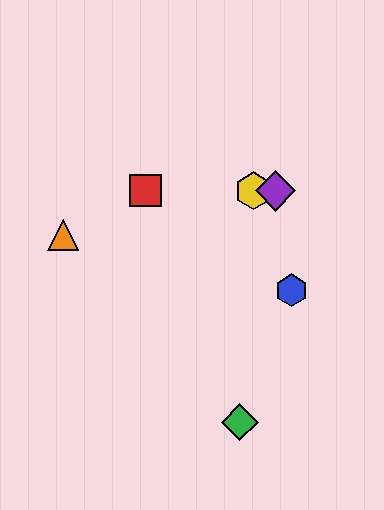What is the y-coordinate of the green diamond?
The green diamond is at y≈422.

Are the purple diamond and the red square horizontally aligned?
Yes, both are at y≈191.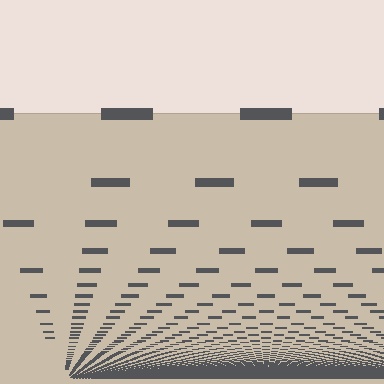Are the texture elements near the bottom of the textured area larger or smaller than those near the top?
Smaller. The gradient is inverted — elements near the bottom are smaller and denser.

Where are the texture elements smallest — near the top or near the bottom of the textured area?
Near the bottom.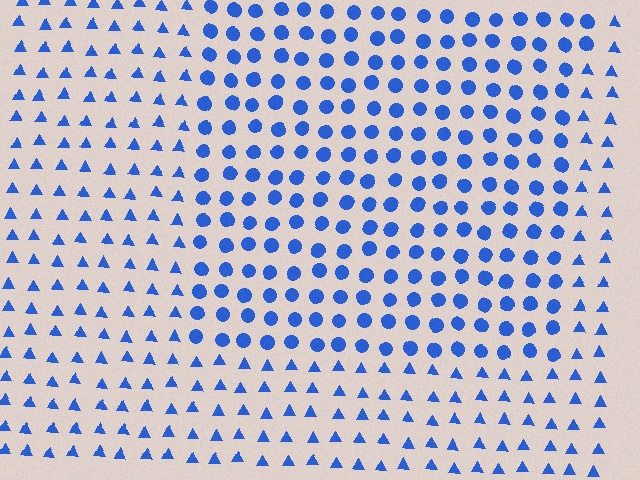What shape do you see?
I see a rectangle.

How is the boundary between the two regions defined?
The boundary is defined by a change in element shape: circles inside vs. triangles outside. All elements share the same color and spacing.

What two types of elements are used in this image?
The image uses circles inside the rectangle region and triangles outside it.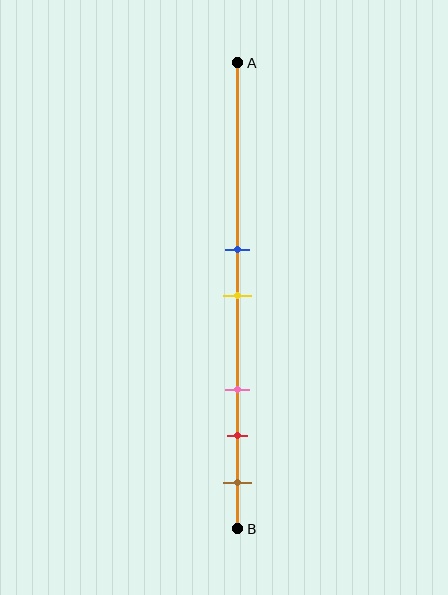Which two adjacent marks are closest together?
The blue and yellow marks are the closest adjacent pair.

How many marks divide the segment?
There are 5 marks dividing the segment.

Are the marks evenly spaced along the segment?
No, the marks are not evenly spaced.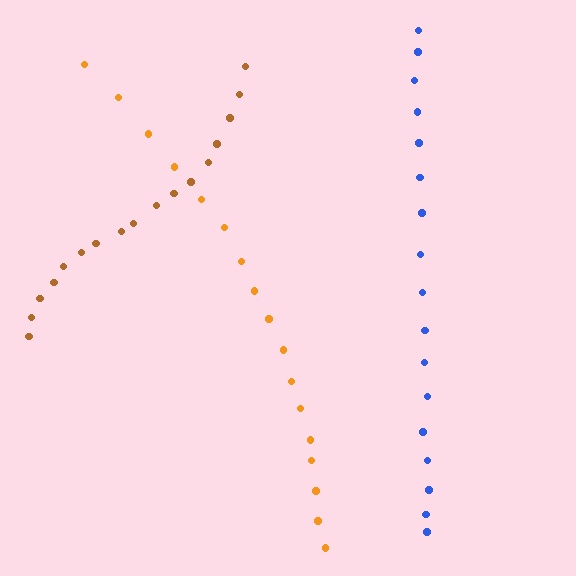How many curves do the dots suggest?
There are 3 distinct paths.